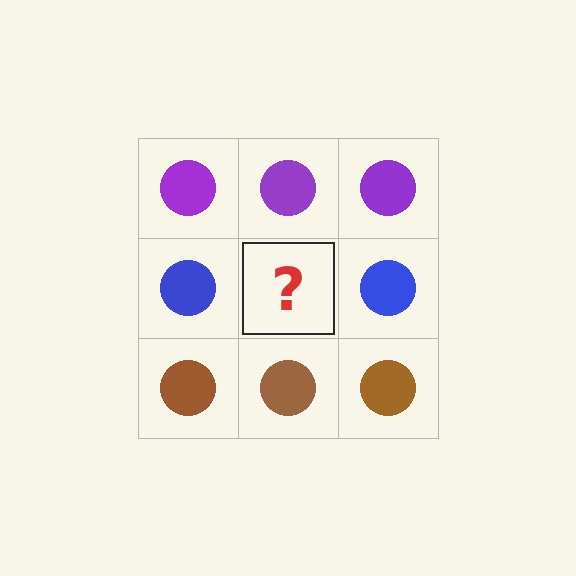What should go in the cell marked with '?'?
The missing cell should contain a blue circle.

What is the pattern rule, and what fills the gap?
The rule is that each row has a consistent color. The gap should be filled with a blue circle.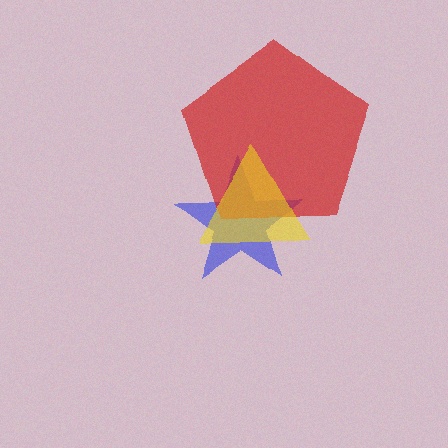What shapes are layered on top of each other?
The layered shapes are: a blue star, a red pentagon, a yellow triangle.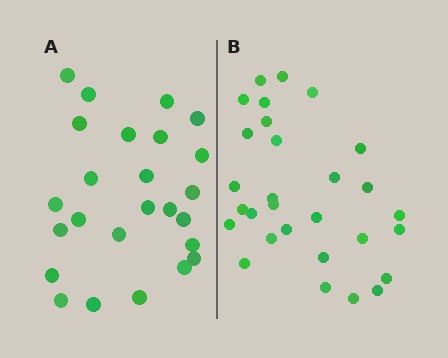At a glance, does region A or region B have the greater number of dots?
Region B (the right region) has more dots.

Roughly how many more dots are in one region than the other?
Region B has about 4 more dots than region A.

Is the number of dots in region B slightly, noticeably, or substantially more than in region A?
Region B has only slightly more — the two regions are fairly close. The ratio is roughly 1.2 to 1.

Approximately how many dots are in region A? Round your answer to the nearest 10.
About 20 dots. (The exact count is 25, which rounds to 20.)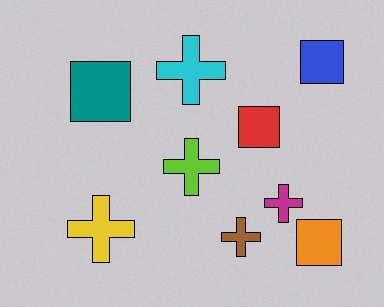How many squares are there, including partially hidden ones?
There are 4 squares.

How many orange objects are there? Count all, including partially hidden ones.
There is 1 orange object.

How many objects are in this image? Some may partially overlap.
There are 9 objects.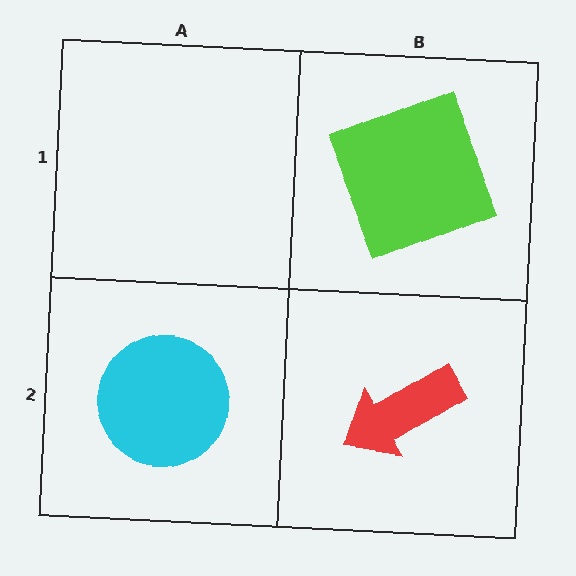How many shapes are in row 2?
2 shapes.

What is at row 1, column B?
A lime square.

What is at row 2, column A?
A cyan circle.